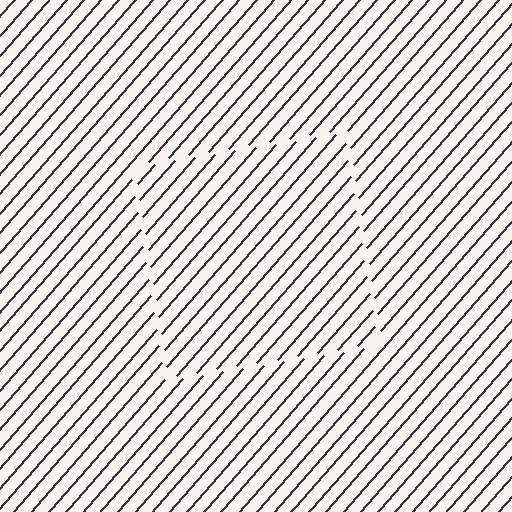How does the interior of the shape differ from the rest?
The interior of the shape contains the same grating, shifted by half a period — the contour is defined by the phase discontinuity where line-ends from the inner and outer gratings abut.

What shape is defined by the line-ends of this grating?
An illusory square. The interior of the shape contains the same grating, shifted by half a period — the contour is defined by the phase discontinuity where line-ends from the inner and outer gratings abut.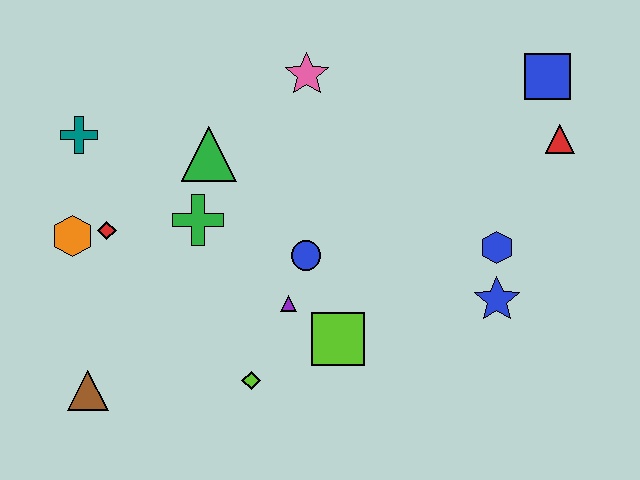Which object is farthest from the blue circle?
The blue square is farthest from the blue circle.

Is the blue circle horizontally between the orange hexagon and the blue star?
Yes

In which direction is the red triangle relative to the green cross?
The red triangle is to the right of the green cross.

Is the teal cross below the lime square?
No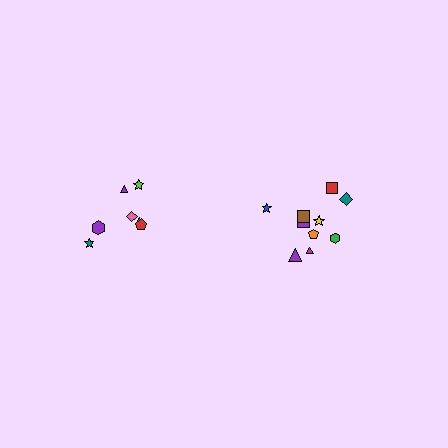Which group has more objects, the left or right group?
The right group.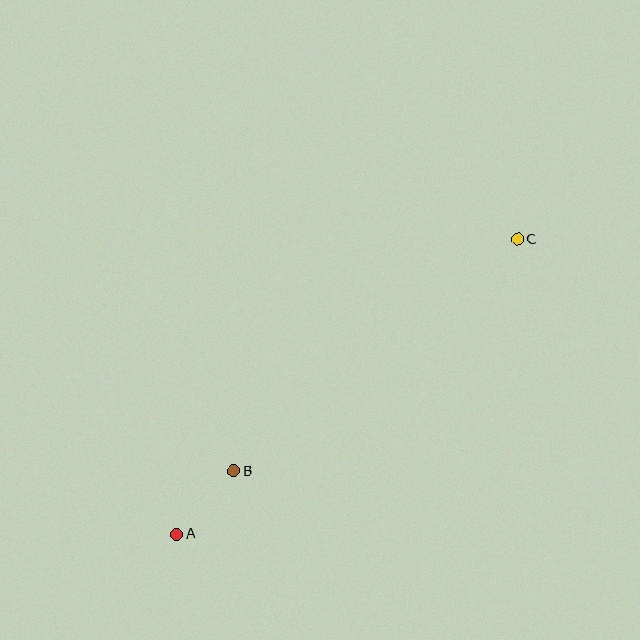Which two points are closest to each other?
Points A and B are closest to each other.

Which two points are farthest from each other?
Points A and C are farthest from each other.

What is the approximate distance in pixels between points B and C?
The distance between B and C is approximately 366 pixels.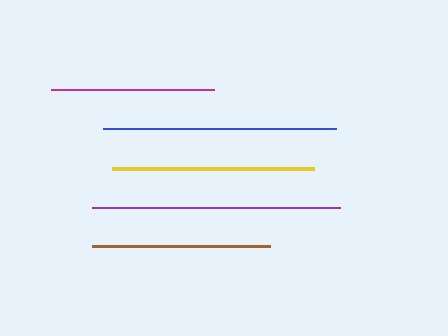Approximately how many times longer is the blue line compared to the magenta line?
The blue line is approximately 1.4 times the length of the magenta line.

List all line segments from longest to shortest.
From longest to shortest: purple, blue, yellow, brown, magenta.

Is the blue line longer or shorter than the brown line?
The blue line is longer than the brown line.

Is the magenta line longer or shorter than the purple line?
The purple line is longer than the magenta line.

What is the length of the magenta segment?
The magenta segment is approximately 163 pixels long.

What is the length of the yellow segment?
The yellow segment is approximately 202 pixels long.